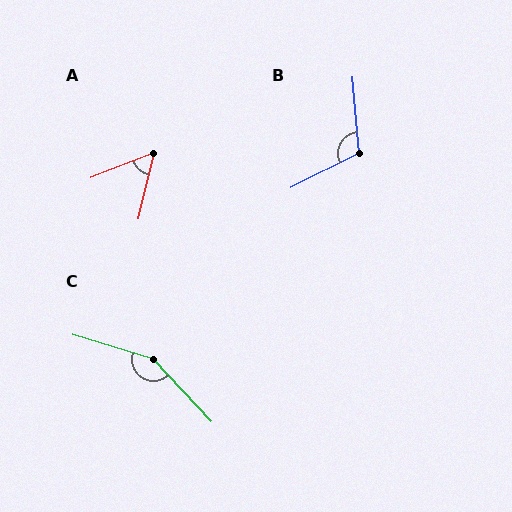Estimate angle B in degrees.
Approximately 112 degrees.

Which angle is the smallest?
A, at approximately 55 degrees.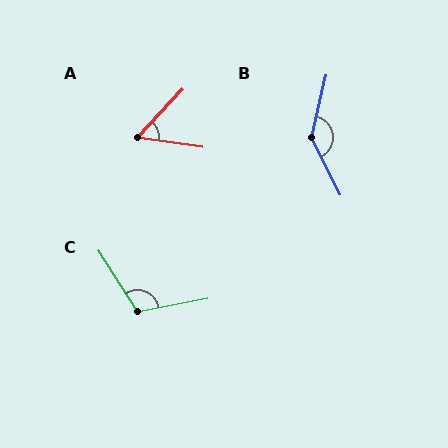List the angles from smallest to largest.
A (55°), C (112°), B (140°).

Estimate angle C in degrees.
Approximately 112 degrees.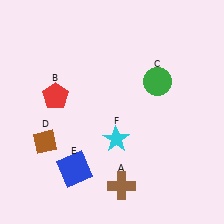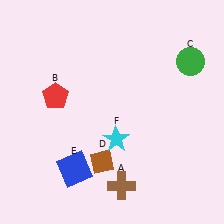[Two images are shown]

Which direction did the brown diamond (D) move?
The brown diamond (D) moved right.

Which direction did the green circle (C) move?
The green circle (C) moved right.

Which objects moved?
The objects that moved are: the green circle (C), the brown diamond (D).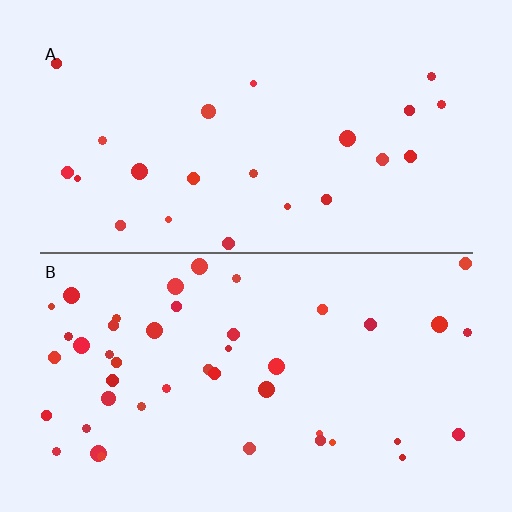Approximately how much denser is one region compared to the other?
Approximately 2.0× — region B over region A.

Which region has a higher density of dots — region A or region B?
B (the bottom).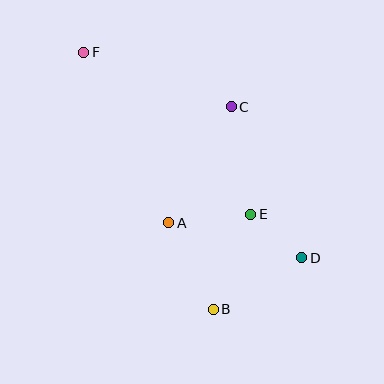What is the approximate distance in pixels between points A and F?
The distance between A and F is approximately 190 pixels.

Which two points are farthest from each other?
Points D and F are farthest from each other.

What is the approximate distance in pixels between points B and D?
The distance between B and D is approximately 102 pixels.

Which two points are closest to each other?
Points D and E are closest to each other.